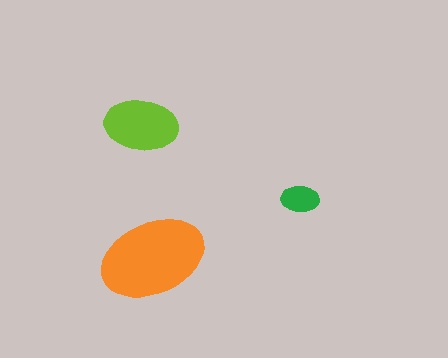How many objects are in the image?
There are 3 objects in the image.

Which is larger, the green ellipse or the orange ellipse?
The orange one.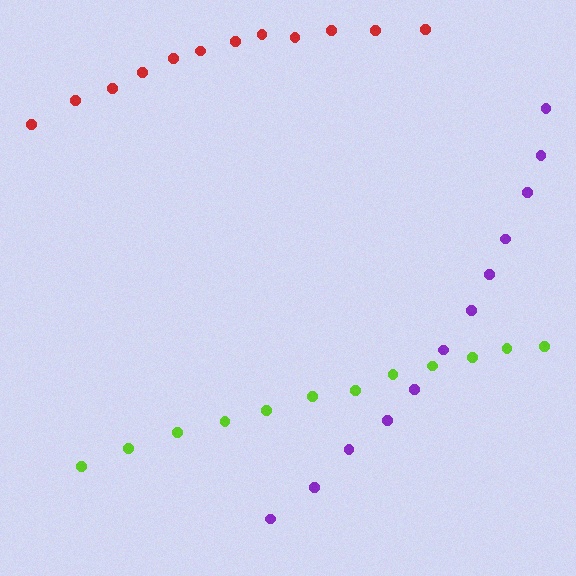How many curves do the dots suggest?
There are 3 distinct paths.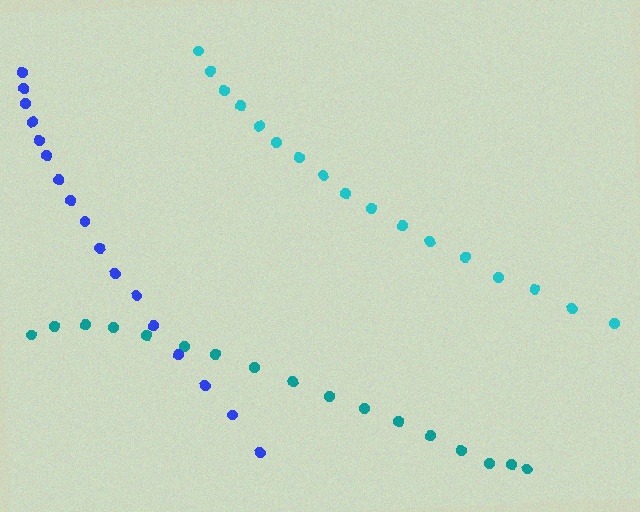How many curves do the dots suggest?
There are 3 distinct paths.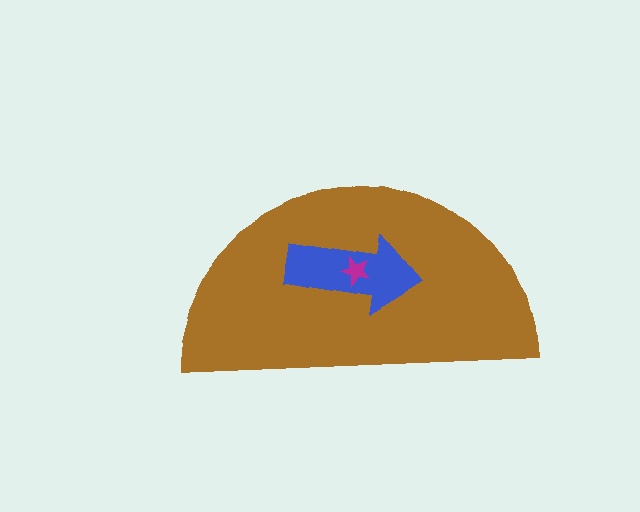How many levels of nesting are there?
3.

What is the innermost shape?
The magenta star.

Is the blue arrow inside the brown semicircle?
Yes.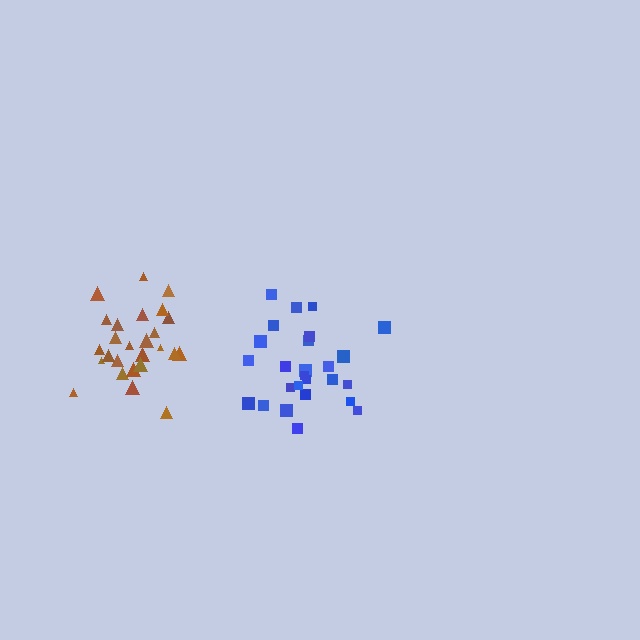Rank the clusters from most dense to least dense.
brown, blue.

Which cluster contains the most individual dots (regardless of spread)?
Blue (26).